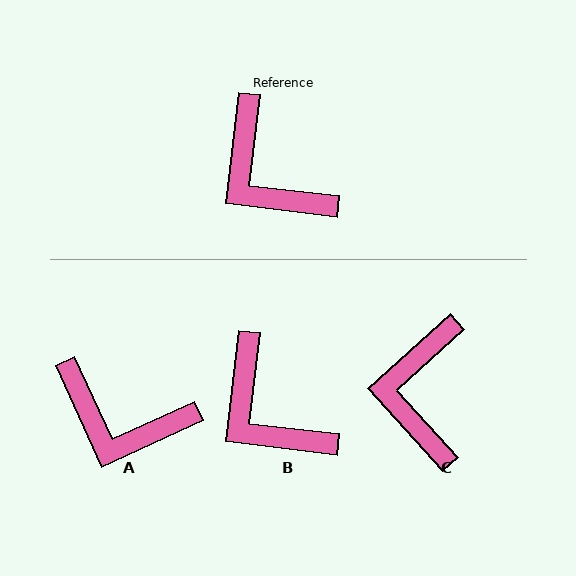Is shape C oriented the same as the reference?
No, it is off by about 41 degrees.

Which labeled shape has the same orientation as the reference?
B.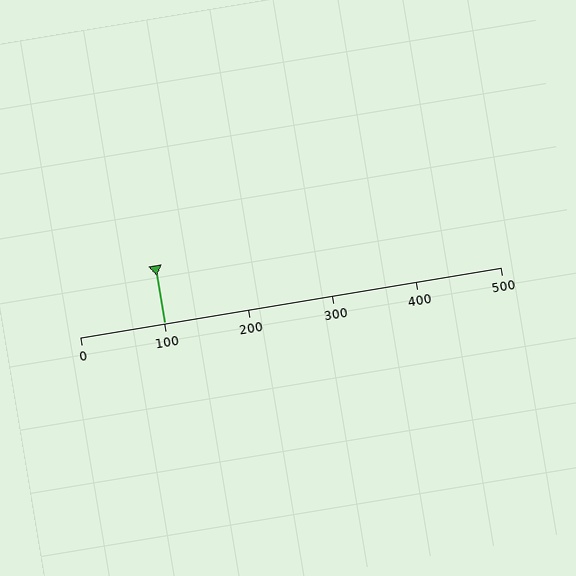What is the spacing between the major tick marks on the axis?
The major ticks are spaced 100 apart.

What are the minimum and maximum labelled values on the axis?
The axis runs from 0 to 500.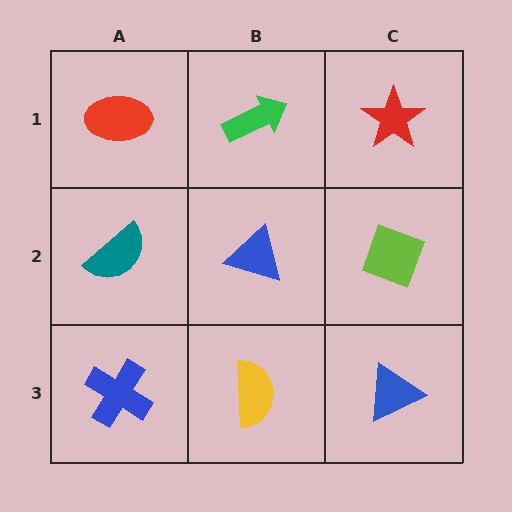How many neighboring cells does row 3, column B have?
3.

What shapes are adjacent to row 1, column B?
A blue triangle (row 2, column B), a red ellipse (row 1, column A), a red star (row 1, column C).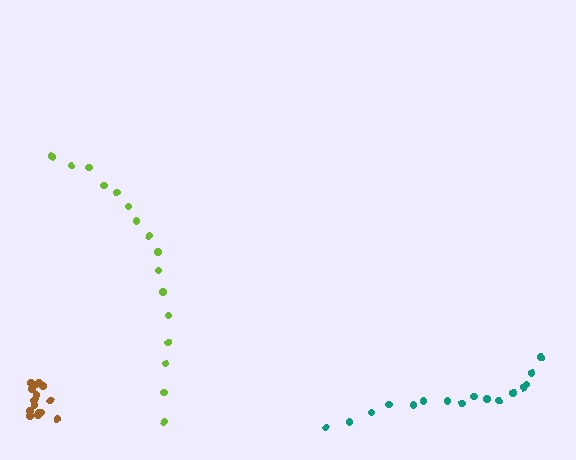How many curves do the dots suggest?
There are 3 distinct paths.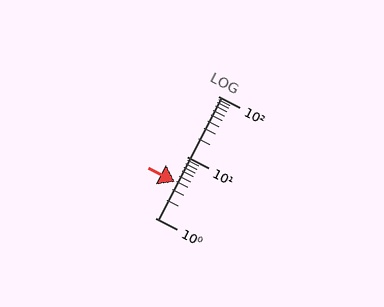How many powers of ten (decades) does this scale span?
The scale spans 2 decades, from 1 to 100.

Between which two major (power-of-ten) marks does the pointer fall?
The pointer is between 1 and 10.